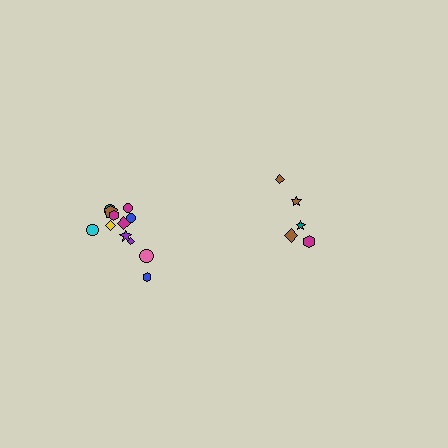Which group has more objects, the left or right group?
The left group.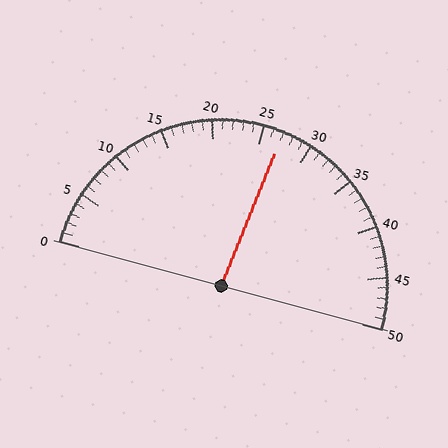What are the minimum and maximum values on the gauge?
The gauge ranges from 0 to 50.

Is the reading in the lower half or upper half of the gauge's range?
The reading is in the upper half of the range (0 to 50).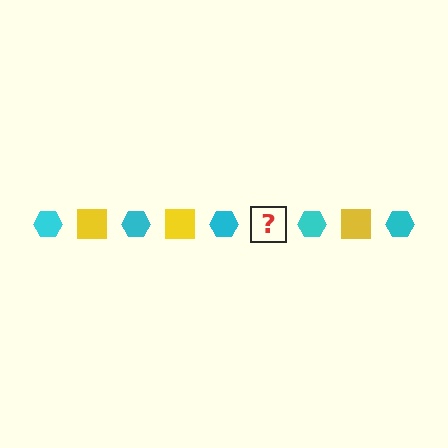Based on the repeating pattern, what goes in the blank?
The blank should be a yellow square.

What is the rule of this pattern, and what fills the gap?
The rule is that the pattern alternates between cyan hexagon and yellow square. The gap should be filled with a yellow square.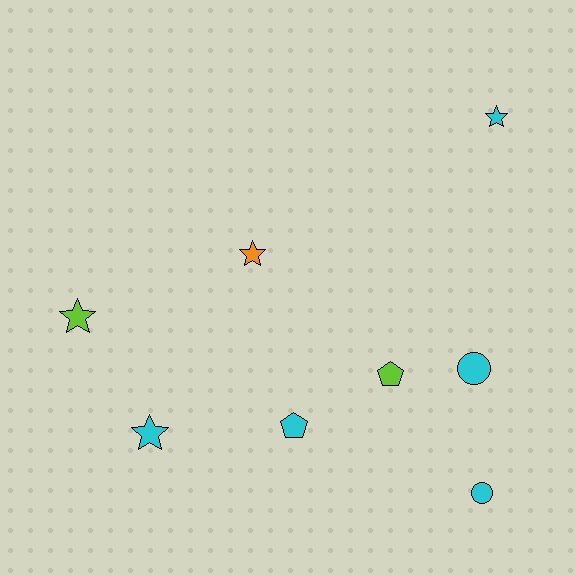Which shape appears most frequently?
Star, with 4 objects.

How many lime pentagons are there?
There is 1 lime pentagon.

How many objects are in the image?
There are 8 objects.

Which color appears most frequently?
Cyan, with 5 objects.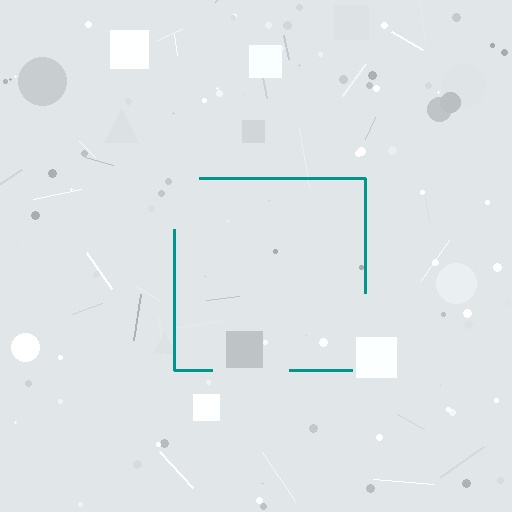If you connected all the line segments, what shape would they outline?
They would outline a square.